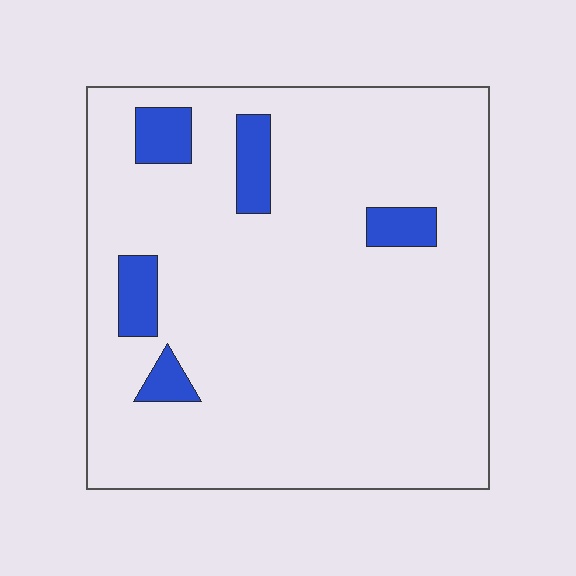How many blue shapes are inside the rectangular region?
5.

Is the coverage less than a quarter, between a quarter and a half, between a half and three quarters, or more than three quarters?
Less than a quarter.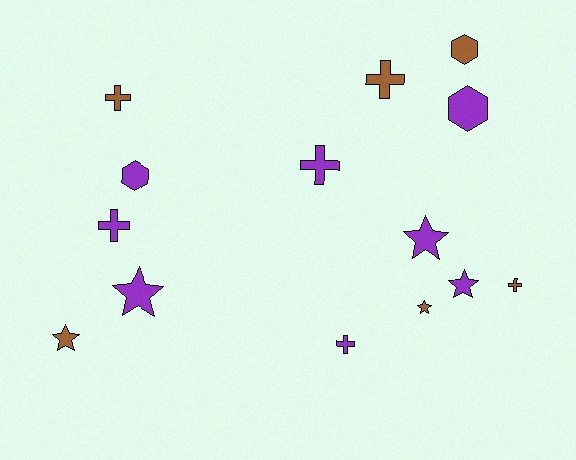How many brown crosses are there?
There are 3 brown crosses.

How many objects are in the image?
There are 14 objects.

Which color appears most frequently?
Purple, with 8 objects.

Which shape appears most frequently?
Cross, with 6 objects.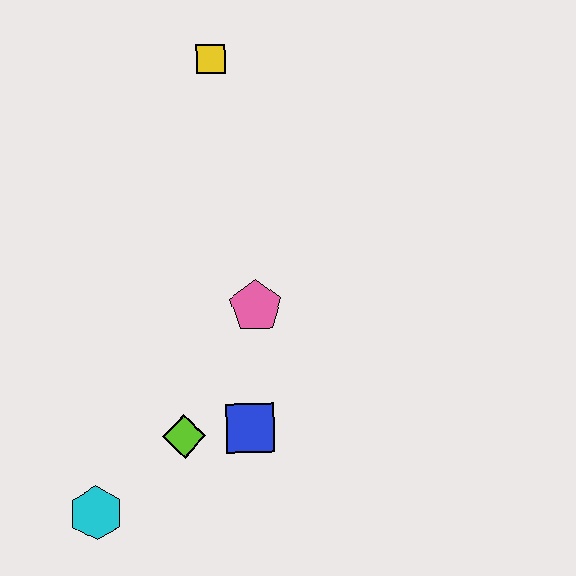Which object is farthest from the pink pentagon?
The cyan hexagon is farthest from the pink pentagon.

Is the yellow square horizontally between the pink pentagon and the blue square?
No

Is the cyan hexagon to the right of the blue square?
No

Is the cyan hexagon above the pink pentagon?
No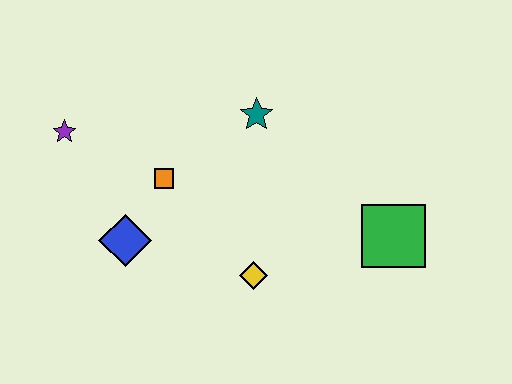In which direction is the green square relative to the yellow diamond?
The green square is to the right of the yellow diamond.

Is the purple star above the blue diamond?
Yes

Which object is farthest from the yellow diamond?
The purple star is farthest from the yellow diamond.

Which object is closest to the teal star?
The orange square is closest to the teal star.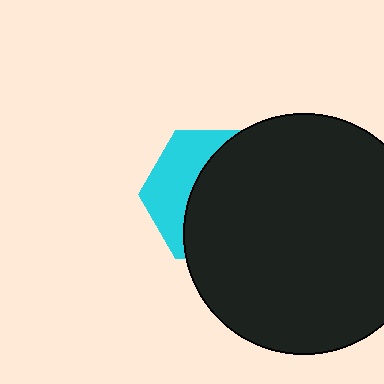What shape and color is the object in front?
The object in front is a black circle.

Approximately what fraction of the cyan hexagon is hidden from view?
Roughly 64% of the cyan hexagon is hidden behind the black circle.